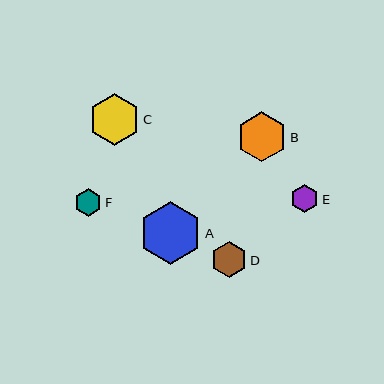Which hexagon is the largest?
Hexagon A is the largest with a size of approximately 63 pixels.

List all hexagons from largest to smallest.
From largest to smallest: A, C, B, D, E, F.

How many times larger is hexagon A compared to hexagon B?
Hexagon A is approximately 1.3 times the size of hexagon B.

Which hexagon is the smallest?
Hexagon F is the smallest with a size of approximately 28 pixels.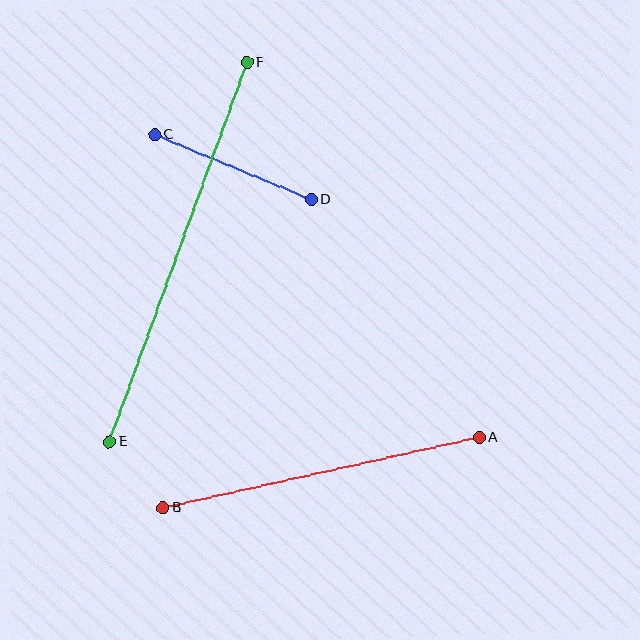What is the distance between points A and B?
The distance is approximately 323 pixels.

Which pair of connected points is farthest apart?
Points E and F are farthest apart.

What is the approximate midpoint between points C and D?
The midpoint is at approximately (233, 167) pixels.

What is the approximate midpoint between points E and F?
The midpoint is at approximately (178, 252) pixels.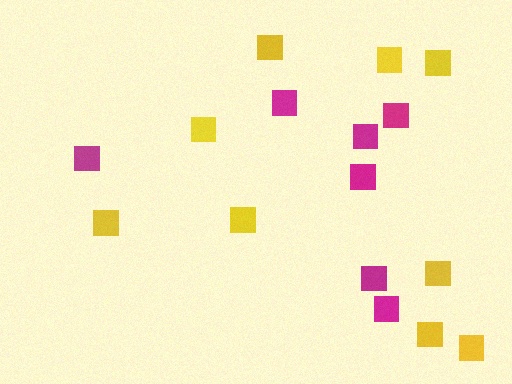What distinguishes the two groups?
There are 2 groups: one group of magenta squares (7) and one group of yellow squares (9).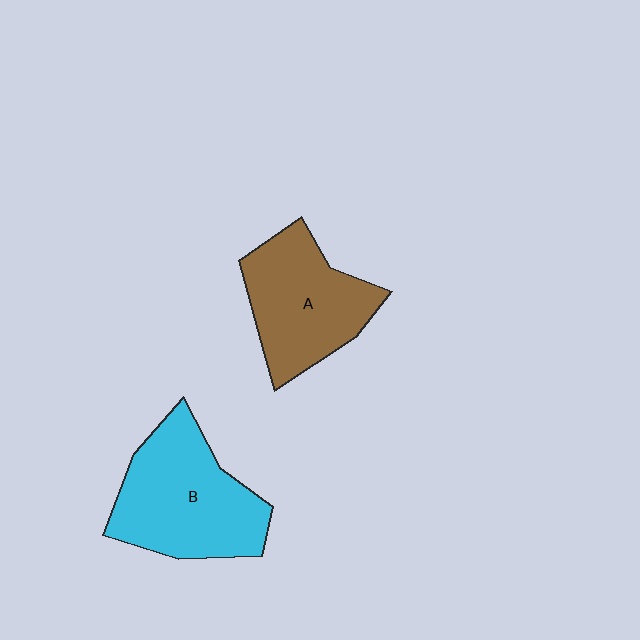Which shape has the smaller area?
Shape A (brown).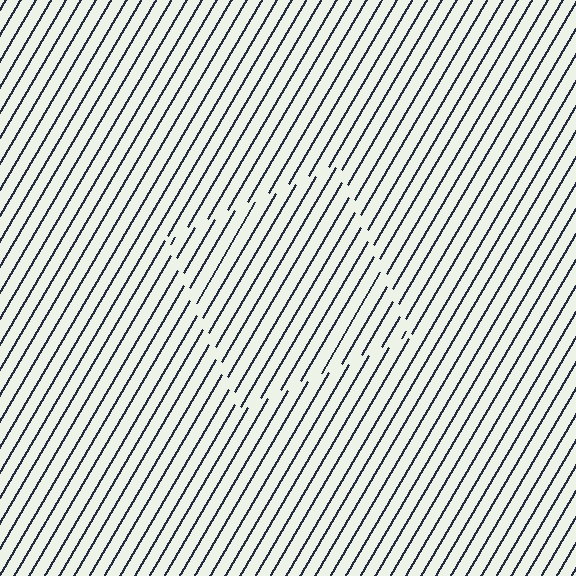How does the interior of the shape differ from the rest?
The interior of the shape contains the same grating, shifted by half a period — the contour is defined by the phase discontinuity where line-ends from the inner and outer gratings abut.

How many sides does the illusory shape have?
4 sides — the line-ends trace a square.